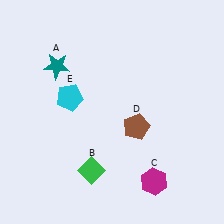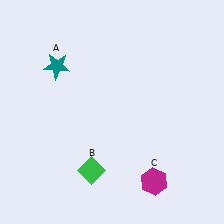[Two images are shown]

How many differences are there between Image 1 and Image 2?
There are 2 differences between the two images.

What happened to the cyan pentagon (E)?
The cyan pentagon (E) was removed in Image 2. It was in the top-left area of Image 1.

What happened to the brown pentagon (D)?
The brown pentagon (D) was removed in Image 2. It was in the bottom-right area of Image 1.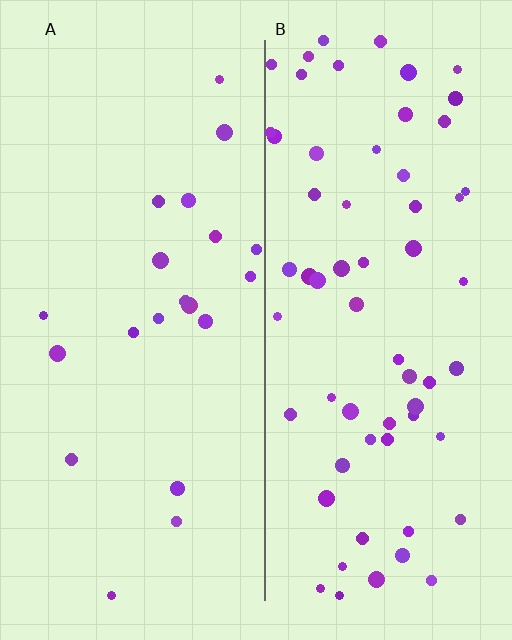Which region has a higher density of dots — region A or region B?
B (the right).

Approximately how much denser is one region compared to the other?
Approximately 3.1× — region B over region A.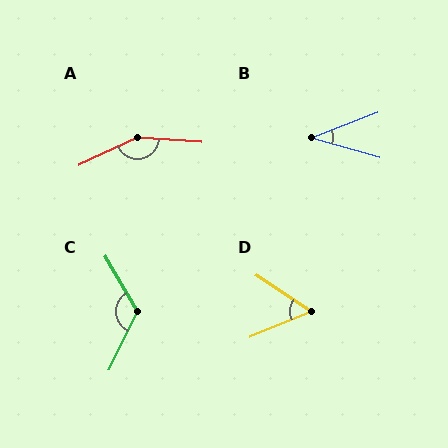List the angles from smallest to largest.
B (37°), D (56°), C (124°), A (151°).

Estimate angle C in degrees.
Approximately 124 degrees.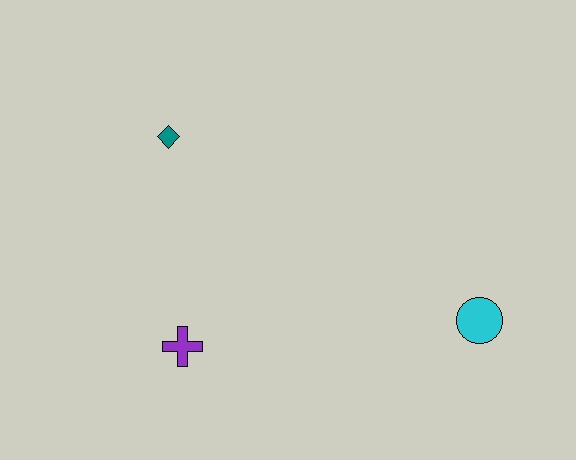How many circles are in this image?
There is 1 circle.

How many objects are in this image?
There are 3 objects.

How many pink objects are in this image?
There are no pink objects.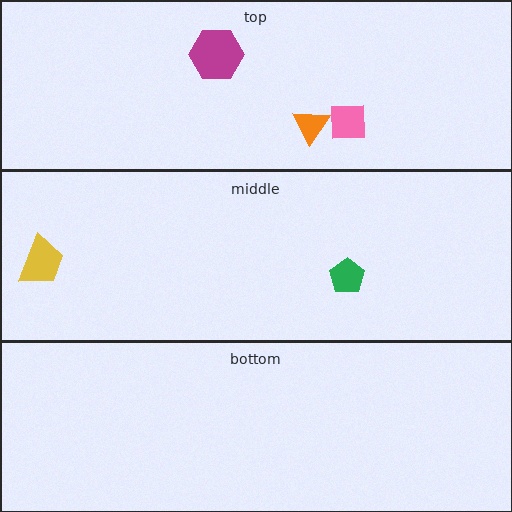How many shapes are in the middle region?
2.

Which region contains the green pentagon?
The middle region.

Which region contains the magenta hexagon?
The top region.